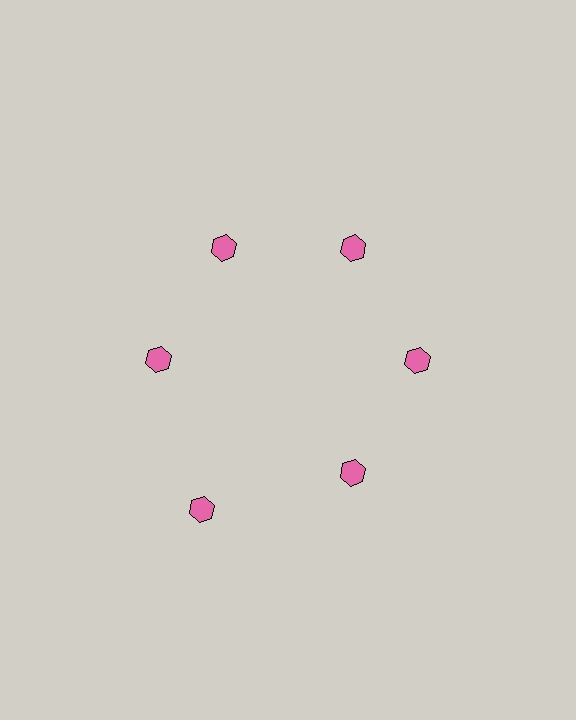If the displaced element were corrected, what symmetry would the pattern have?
It would have 6-fold rotational symmetry — the pattern would map onto itself every 60 degrees.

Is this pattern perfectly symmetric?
No. The 6 pink hexagons are arranged in a ring, but one element near the 7 o'clock position is pushed outward from the center, breaking the 6-fold rotational symmetry.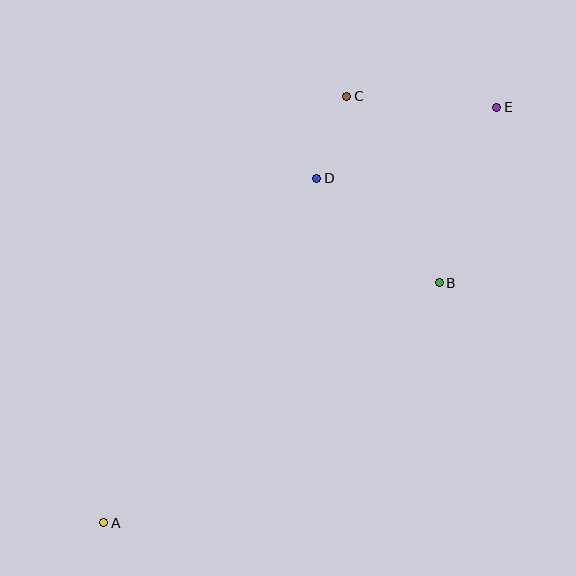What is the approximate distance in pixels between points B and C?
The distance between B and C is approximately 208 pixels.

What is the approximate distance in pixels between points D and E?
The distance between D and E is approximately 193 pixels.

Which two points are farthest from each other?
Points A and E are farthest from each other.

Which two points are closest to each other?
Points C and D are closest to each other.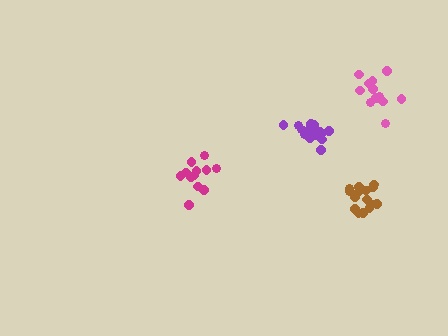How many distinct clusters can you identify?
There are 4 distinct clusters.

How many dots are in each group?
Group 1: 12 dots, Group 2: 12 dots, Group 3: 15 dots, Group 4: 16 dots (55 total).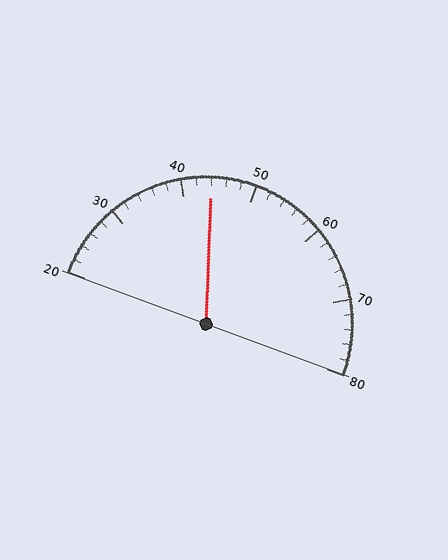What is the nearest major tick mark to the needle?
The nearest major tick mark is 40.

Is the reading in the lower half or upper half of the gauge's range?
The reading is in the lower half of the range (20 to 80).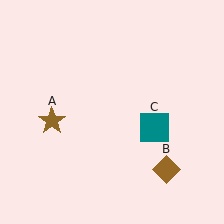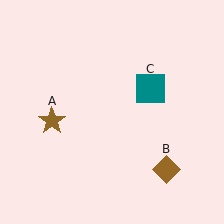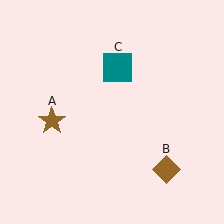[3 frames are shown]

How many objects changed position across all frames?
1 object changed position: teal square (object C).